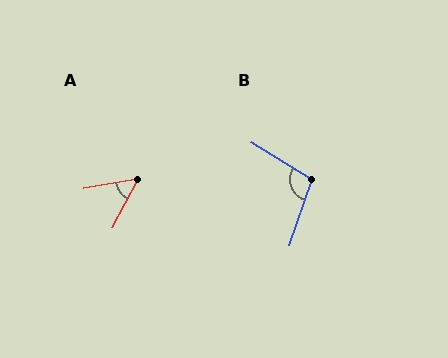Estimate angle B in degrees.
Approximately 103 degrees.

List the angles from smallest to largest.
A (52°), B (103°).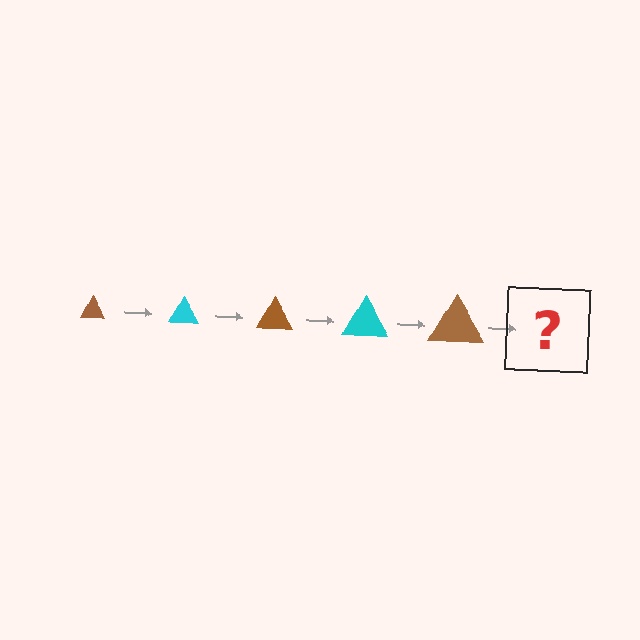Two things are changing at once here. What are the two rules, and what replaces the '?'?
The two rules are that the triangle grows larger each step and the color cycles through brown and cyan. The '?' should be a cyan triangle, larger than the previous one.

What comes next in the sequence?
The next element should be a cyan triangle, larger than the previous one.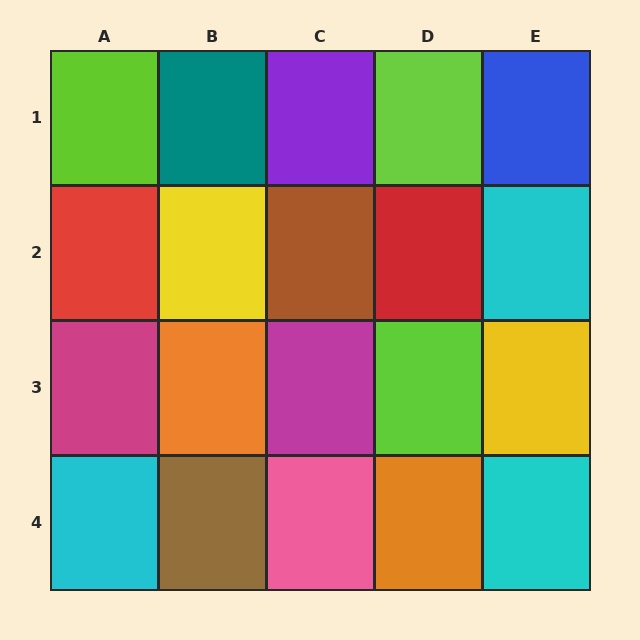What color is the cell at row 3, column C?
Magenta.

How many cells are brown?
2 cells are brown.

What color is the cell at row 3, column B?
Orange.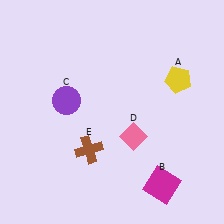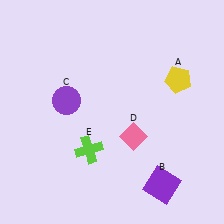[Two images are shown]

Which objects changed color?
B changed from magenta to purple. E changed from brown to lime.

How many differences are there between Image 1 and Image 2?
There are 2 differences between the two images.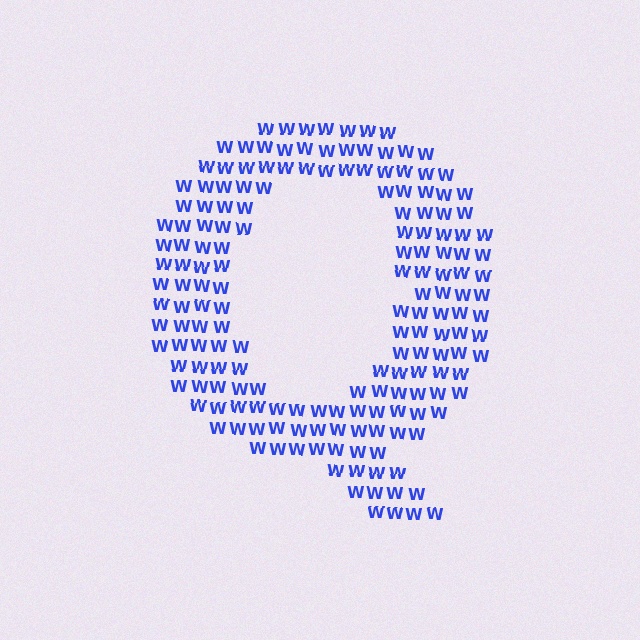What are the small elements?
The small elements are letter W's.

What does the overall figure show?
The overall figure shows the letter Q.